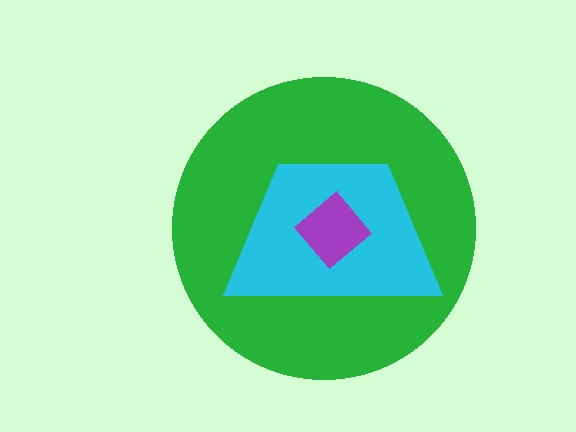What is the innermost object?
The purple diamond.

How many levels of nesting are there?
3.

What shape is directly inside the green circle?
The cyan trapezoid.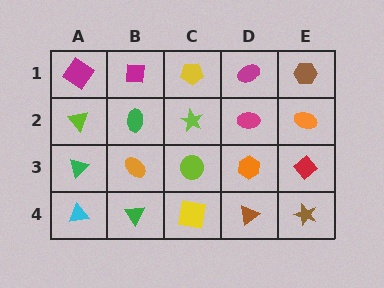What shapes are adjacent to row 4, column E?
A red diamond (row 3, column E), a brown triangle (row 4, column D).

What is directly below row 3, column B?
A green triangle.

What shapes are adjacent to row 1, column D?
A magenta ellipse (row 2, column D), a yellow pentagon (row 1, column C), a brown hexagon (row 1, column E).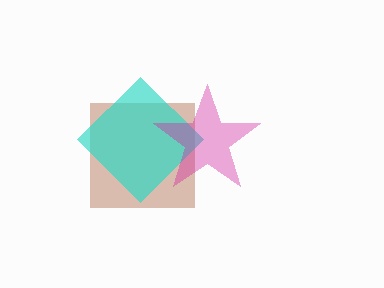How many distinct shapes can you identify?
There are 3 distinct shapes: a brown square, a cyan diamond, a magenta star.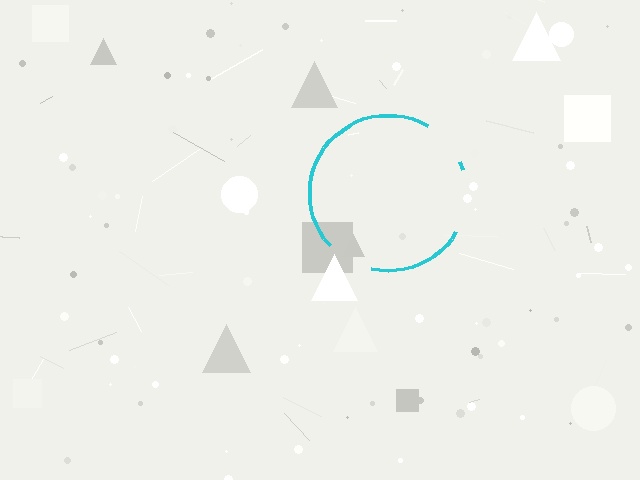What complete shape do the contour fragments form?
The contour fragments form a circle.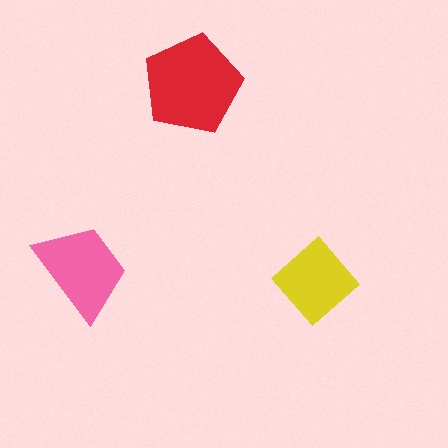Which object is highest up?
The red pentagon is topmost.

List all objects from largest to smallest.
The red pentagon, the pink trapezoid, the yellow diamond.